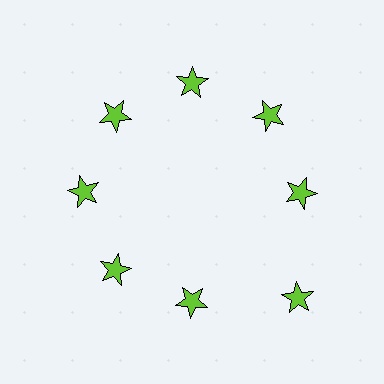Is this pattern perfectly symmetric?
No. The 8 lime stars are arranged in a ring, but one element near the 4 o'clock position is pushed outward from the center, breaking the 8-fold rotational symmetry.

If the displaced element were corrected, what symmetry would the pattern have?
It would have 8-fold rotational symmetry — the pattern would map onto itself every 45 degrees.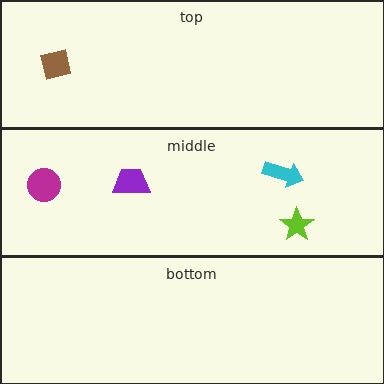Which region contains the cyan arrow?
The middle region.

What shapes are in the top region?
The brown square.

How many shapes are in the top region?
1.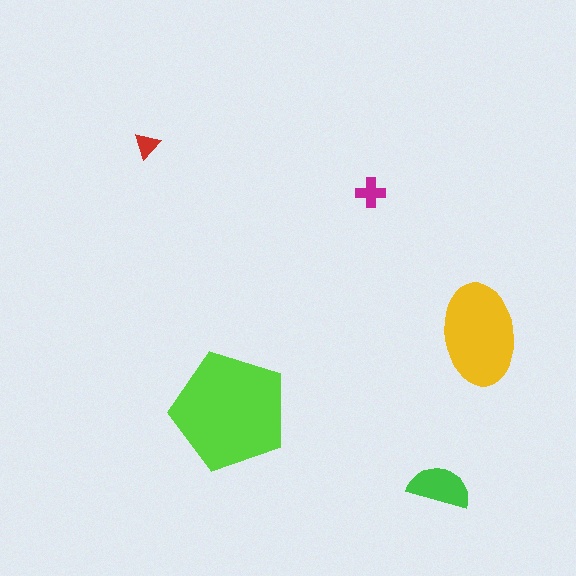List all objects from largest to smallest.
The lime pentagon, the yellow ellipse, the green semicircle, the magenta cross, the red triangle.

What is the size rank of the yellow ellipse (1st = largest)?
2nd.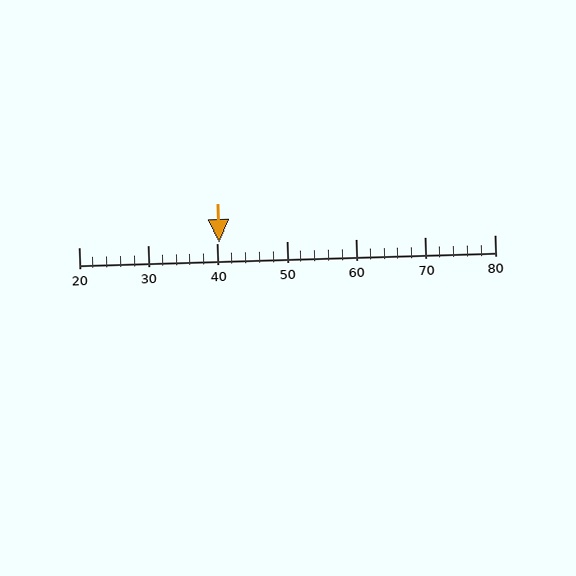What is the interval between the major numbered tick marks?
The major tick marks are spaced 10 units apart.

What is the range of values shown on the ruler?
The ruler shows values from 20 to 80.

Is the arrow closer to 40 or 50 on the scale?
The arrow is closer to 40.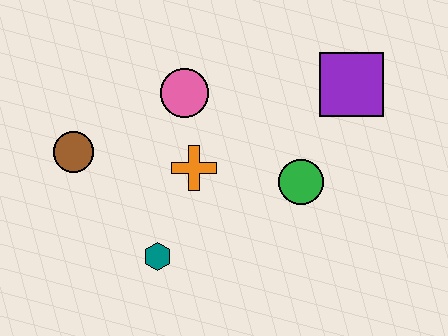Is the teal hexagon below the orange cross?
Yes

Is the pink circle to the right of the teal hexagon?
Yes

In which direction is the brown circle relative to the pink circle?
The brown circle is to the left of the pink circle.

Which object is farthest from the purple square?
The brown circle is farthest from the purple square.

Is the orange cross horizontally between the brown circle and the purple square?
Yes